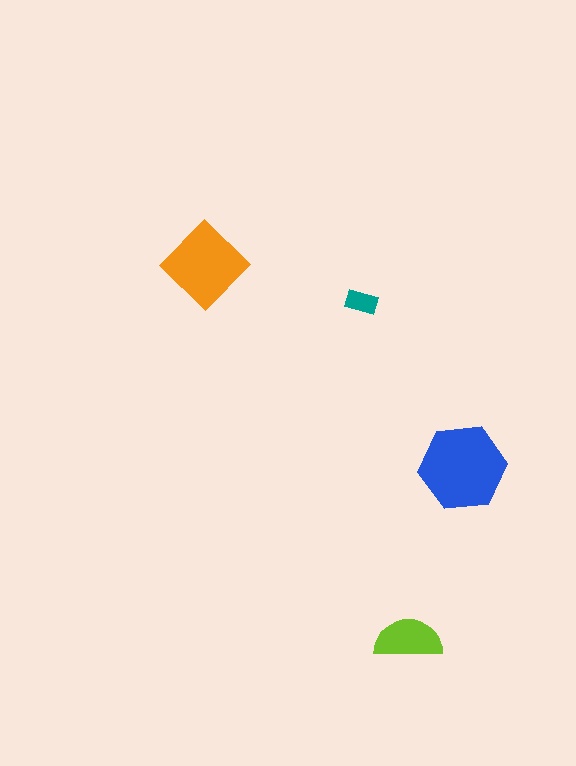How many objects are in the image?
There are 4 objects in the image.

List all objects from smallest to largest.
The teal rectangle, the lime semicircle, the orange diamond, the blue hexagon.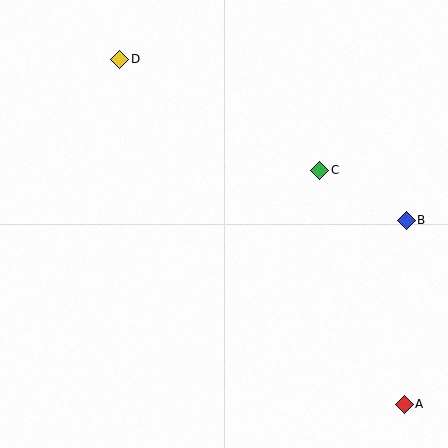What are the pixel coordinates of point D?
Point D is at (120, 59).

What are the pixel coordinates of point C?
Point C is at (320, 170).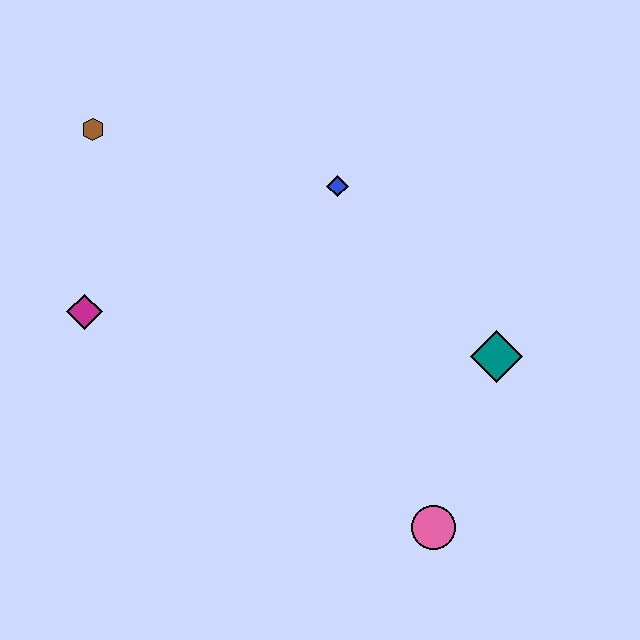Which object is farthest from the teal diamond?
The brown hexagon is farthest from the teal diamond.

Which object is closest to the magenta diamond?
The brown hexagon is closest to the magenta diamond.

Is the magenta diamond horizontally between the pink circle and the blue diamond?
No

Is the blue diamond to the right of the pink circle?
No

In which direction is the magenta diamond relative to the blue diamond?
The magenta diamond is to the left of the blue diamond.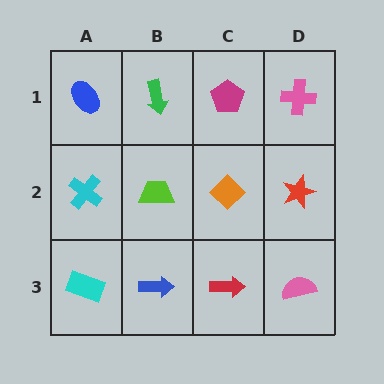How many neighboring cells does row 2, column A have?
3.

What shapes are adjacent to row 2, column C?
A magenta pentagon (row 1, column C), a red arrow (row 3, column C), a lime trapezoid (row 2, column B), a red star (row 2, column D).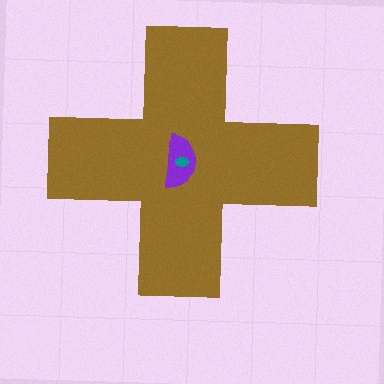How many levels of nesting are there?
3.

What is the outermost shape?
The brown cross.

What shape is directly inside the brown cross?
The purple semicircle.